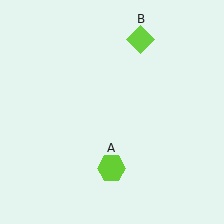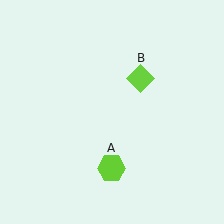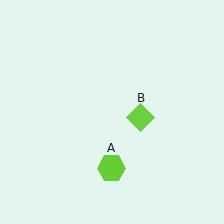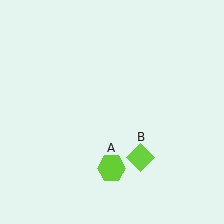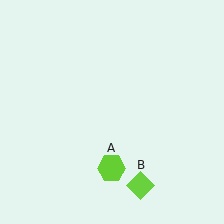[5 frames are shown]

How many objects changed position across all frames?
1 object changed position: lime diamond (object B).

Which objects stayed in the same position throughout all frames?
Lime hexagon (object A) remained stationary.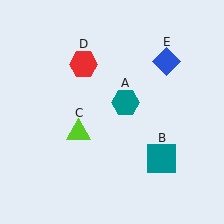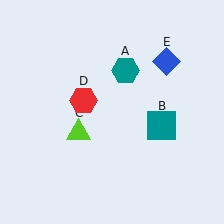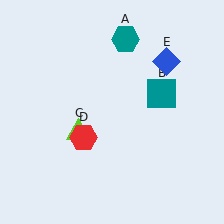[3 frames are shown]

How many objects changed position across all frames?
3 objects changed position: teal hexagon (object A), teal square (object B), red hexagon (object D).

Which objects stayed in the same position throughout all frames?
Lime triangle (object C) and blue diamond (object E) remained stationary.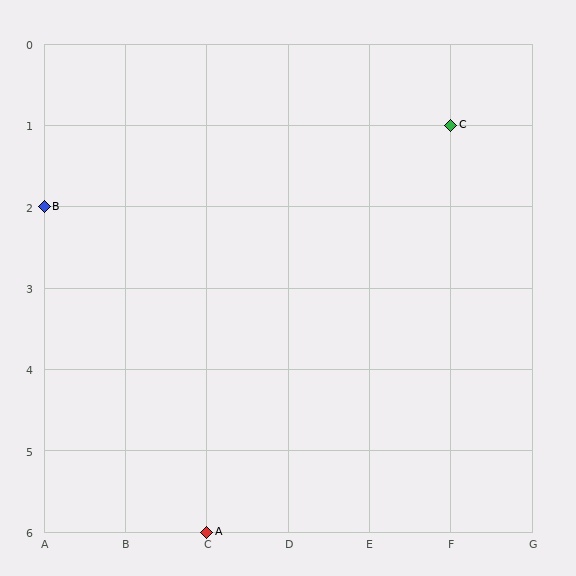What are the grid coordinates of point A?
Point A is at grid coordinates (C, 6).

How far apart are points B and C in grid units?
Points B and C are 5 columns and 1 row apart (about 5.1 grid units diagonally).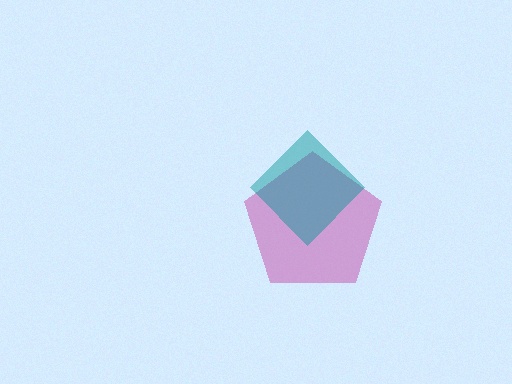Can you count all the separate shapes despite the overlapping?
Yes, there are 2 separate shapes.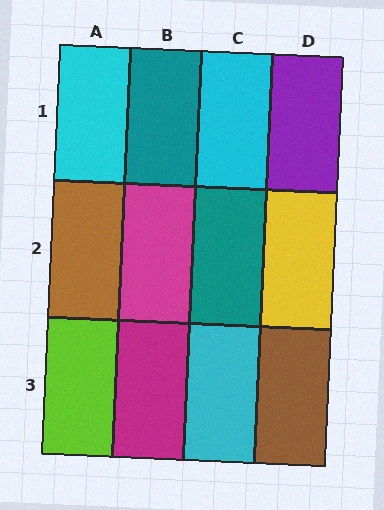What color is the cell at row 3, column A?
Lime.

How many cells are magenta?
2 cells are magenta.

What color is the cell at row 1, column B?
Teal.